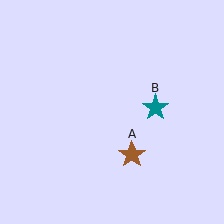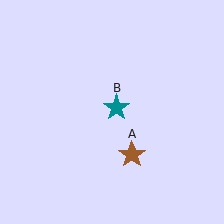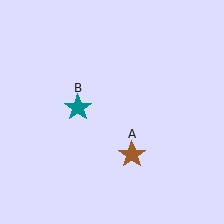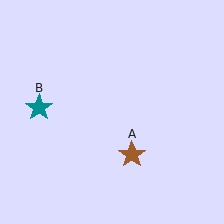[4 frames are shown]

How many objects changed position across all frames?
1 object changed position: teal star (object B).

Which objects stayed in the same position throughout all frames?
Brown star (object A) remained stationary.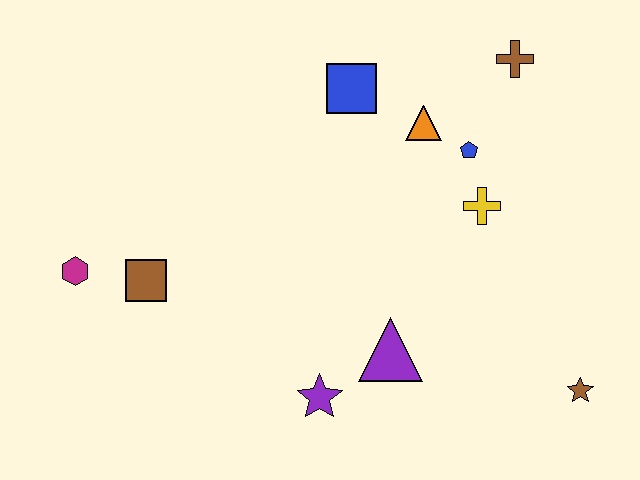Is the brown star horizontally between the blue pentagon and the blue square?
No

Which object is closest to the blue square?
The orange triangle is closest to the blue square.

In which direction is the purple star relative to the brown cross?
The purple star is below the brown cross.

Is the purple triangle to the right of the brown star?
No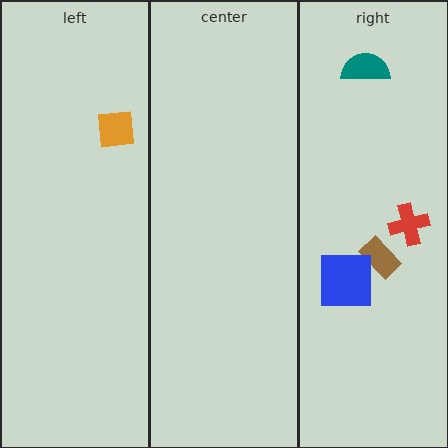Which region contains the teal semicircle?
The right region.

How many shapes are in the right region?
4.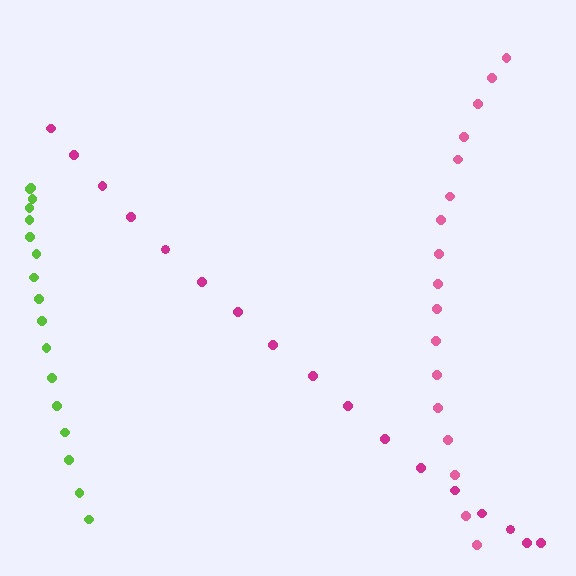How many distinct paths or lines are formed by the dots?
There are 3 distinct paths.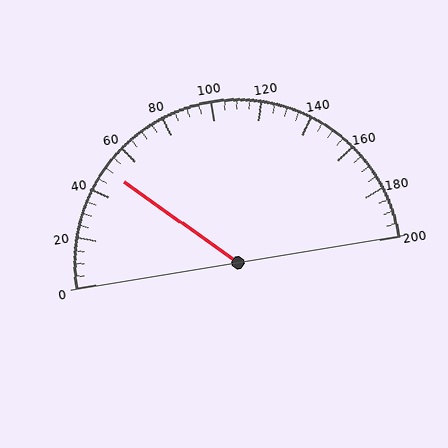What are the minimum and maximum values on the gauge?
The gauge ranges from 0 to 200.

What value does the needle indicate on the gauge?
The needle indicates approximately 50.